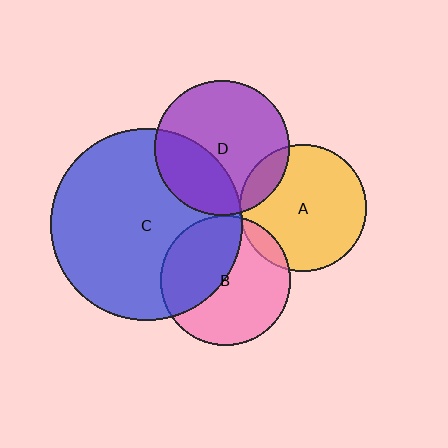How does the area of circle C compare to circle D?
Approximately 2.0 times.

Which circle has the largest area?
Circle C (blue).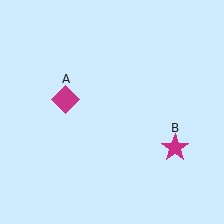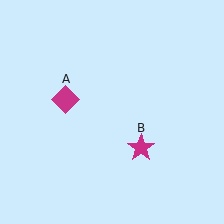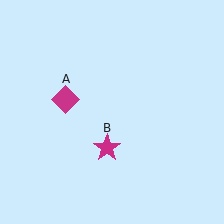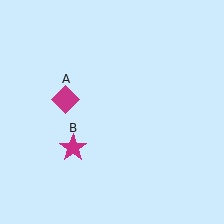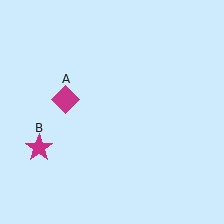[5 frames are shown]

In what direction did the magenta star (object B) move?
The magenta star (object B) moved left.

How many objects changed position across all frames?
1 object changed position: magenta star (object B).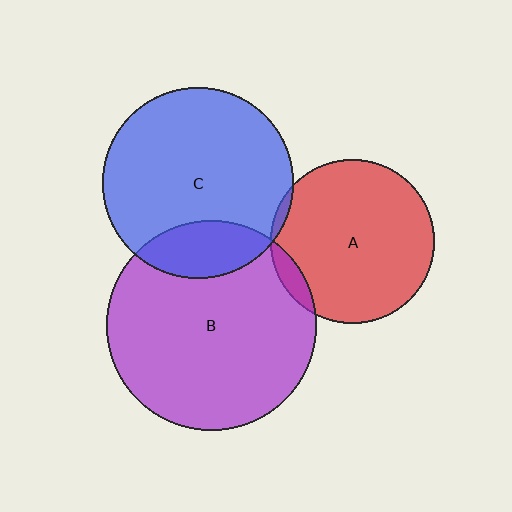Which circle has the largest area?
Circle B (purple).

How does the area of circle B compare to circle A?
Approximately 1.6 times.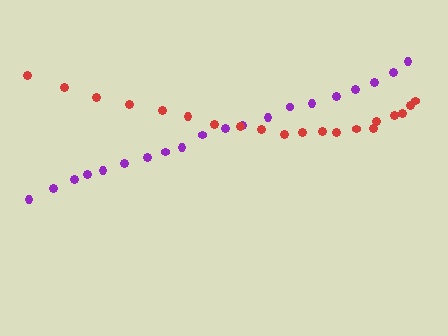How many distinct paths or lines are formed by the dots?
There are 2 distinct paths.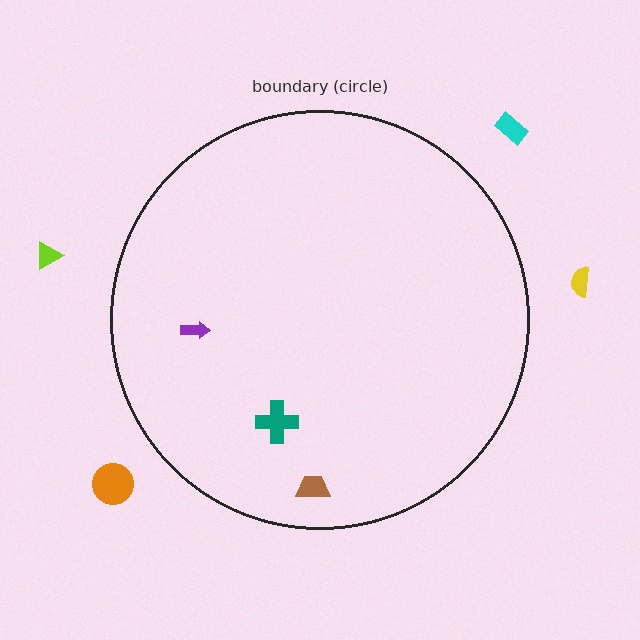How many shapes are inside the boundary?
3 inside, 4 outside.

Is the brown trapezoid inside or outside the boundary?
Inside.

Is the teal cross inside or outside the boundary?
Inside.